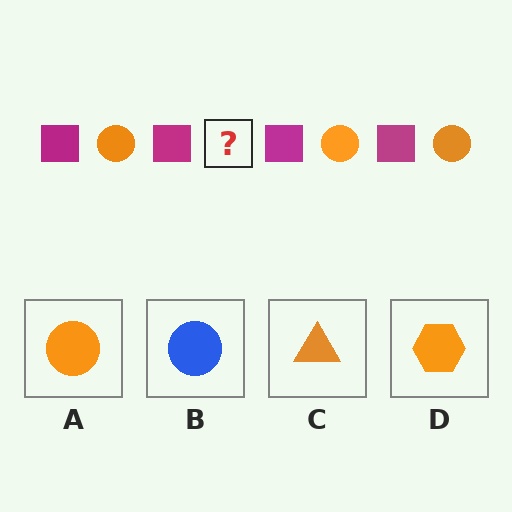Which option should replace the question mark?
Option A.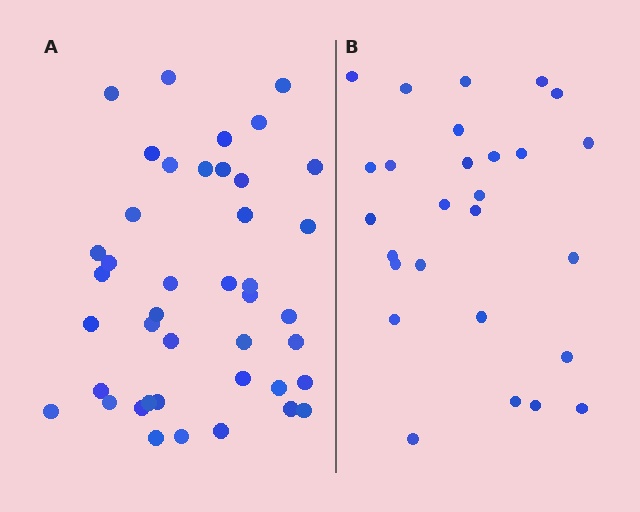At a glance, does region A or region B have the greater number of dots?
Region A (the left region) has more dots.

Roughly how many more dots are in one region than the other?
Region A has approximately 15 more dots than region B.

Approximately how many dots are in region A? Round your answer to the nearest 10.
About 40 dots. (The exact count is 42, which rounds to 40.)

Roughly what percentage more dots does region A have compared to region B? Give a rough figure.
About 55% more.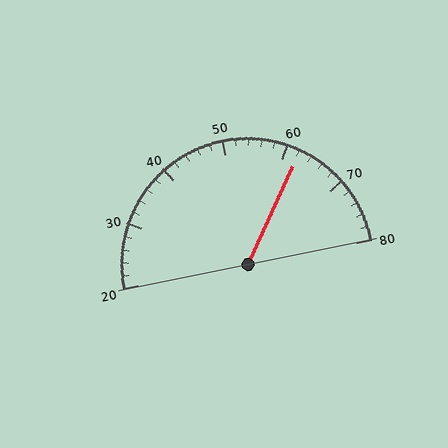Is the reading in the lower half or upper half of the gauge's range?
The reading is in the upper half of the range (20 to 80).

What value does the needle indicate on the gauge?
The needle indicates approximately 62.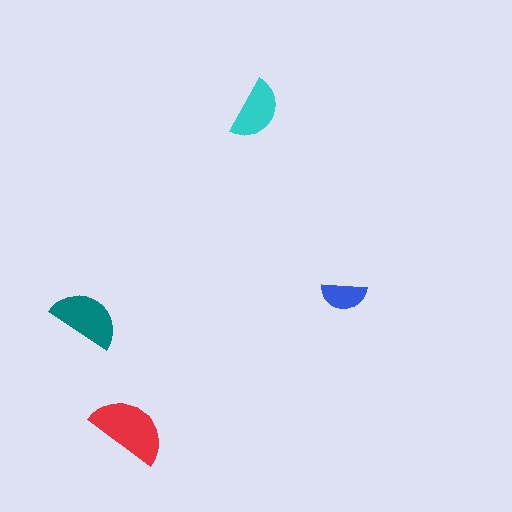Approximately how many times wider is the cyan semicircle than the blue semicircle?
About 1.5 times wider.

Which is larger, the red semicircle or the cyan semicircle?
The red one.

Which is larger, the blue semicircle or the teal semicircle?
The teal one.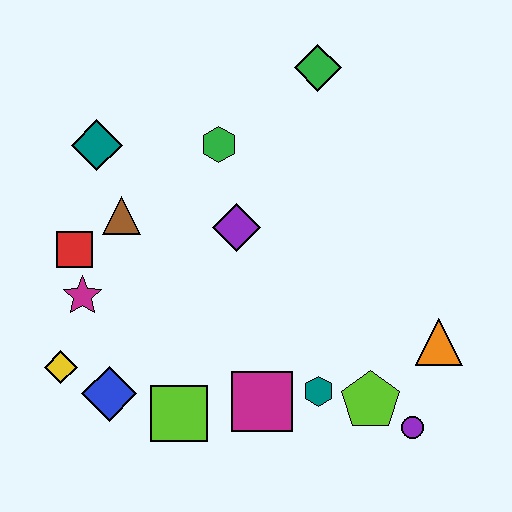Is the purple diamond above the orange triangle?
Yes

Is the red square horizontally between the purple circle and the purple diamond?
No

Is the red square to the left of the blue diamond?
Yes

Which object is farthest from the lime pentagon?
The teal diamond is farthest from the lime pentagon.